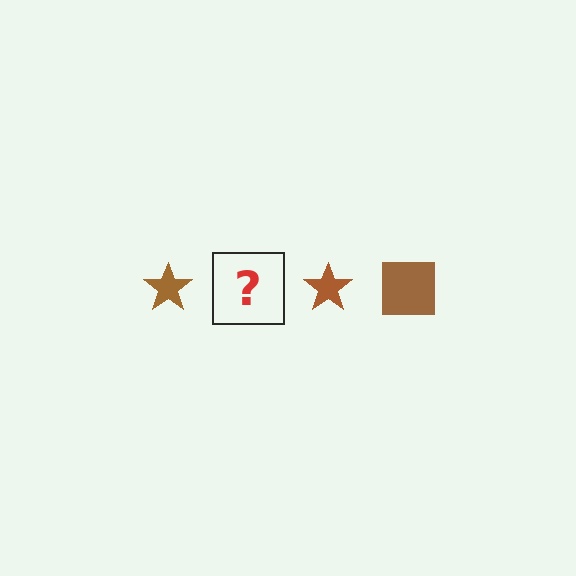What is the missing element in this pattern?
The missing element is a brown square.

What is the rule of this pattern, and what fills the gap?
The rule is that the pattern cycles through star, square shapes in brown. The gap should be filled with a brown square.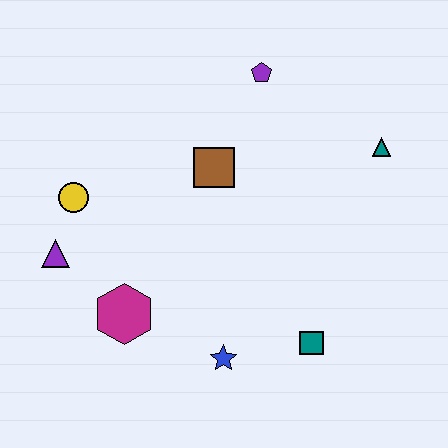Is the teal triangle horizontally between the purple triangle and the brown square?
No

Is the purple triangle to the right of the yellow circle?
No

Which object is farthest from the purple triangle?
The teal triangle is farthest from the purple triangle.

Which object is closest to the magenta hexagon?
The purple triangle is closest to the magenta hexagon.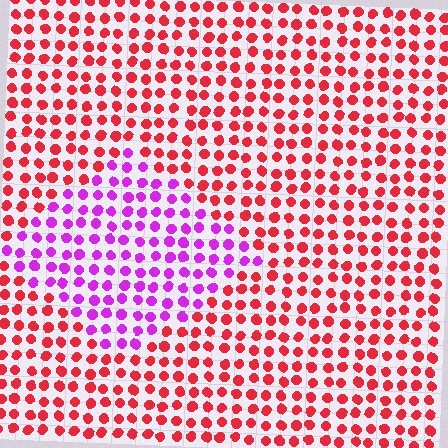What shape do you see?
I see a diamond.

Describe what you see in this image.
The image is filled with small red elements in a uniform arrangement. A diamond-shaped region is visible where the elements are tinted to a slightly different hue, forming a subtle color boundary.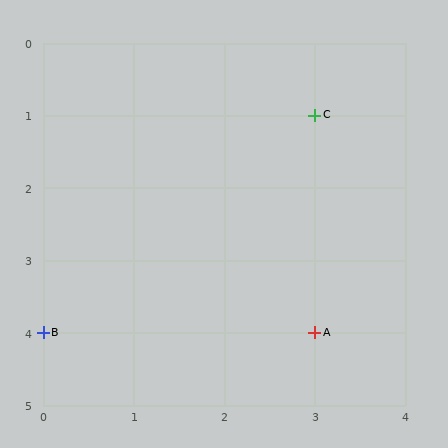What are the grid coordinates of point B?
Point B is at grid coordinates (0, 4).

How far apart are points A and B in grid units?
Points A and B are 3 columns apart.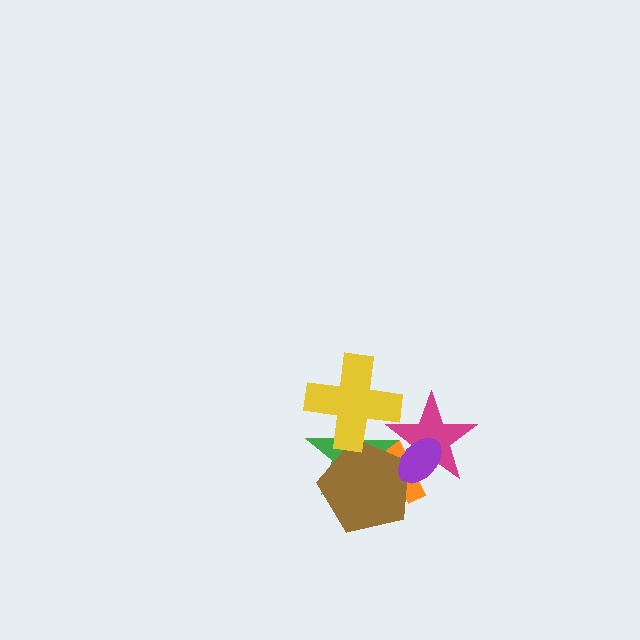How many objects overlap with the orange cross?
4 objects overlap with the orange cross.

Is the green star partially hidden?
Yes, it is partially covered by another shape.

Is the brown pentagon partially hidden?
Yes, it is partially covered by another shape.